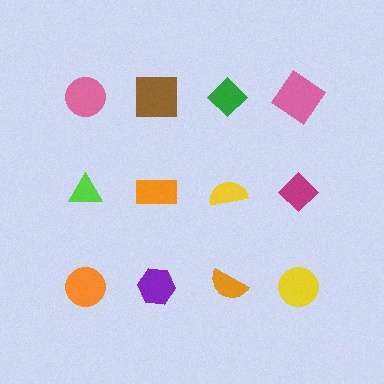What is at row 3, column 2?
A purple hexagon.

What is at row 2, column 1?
A lime triangle.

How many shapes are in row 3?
4 shapes.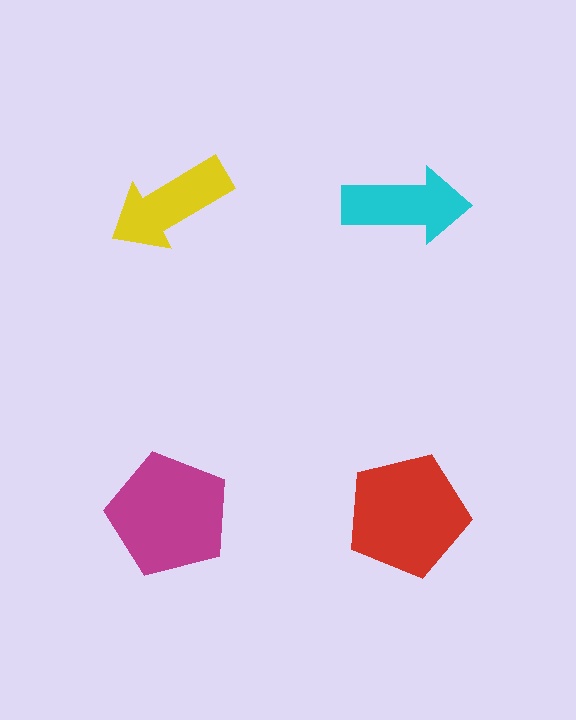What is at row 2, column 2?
A red pentagon.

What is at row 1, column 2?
A cyan arrow.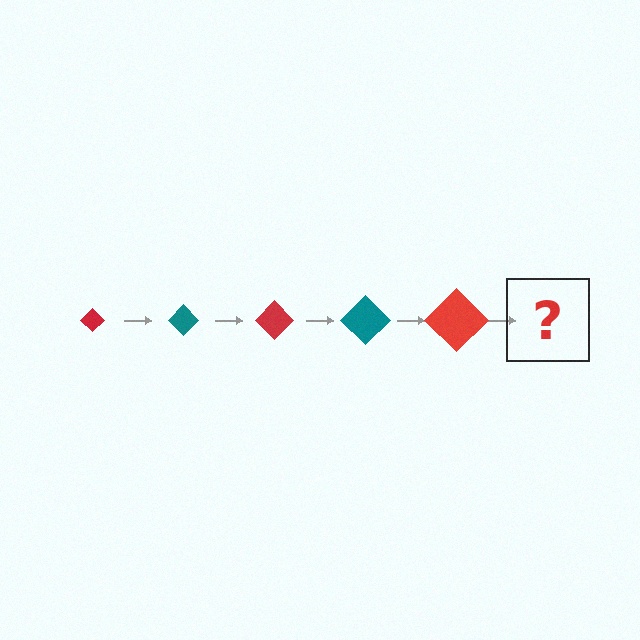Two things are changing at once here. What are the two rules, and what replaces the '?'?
The two rules are that the diamond grows larger each step and the color cycles through red and teal. The '?' should be a teal diamond, larger than the previous one.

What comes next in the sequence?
The next element should be a teal diamond, larger than the previous one.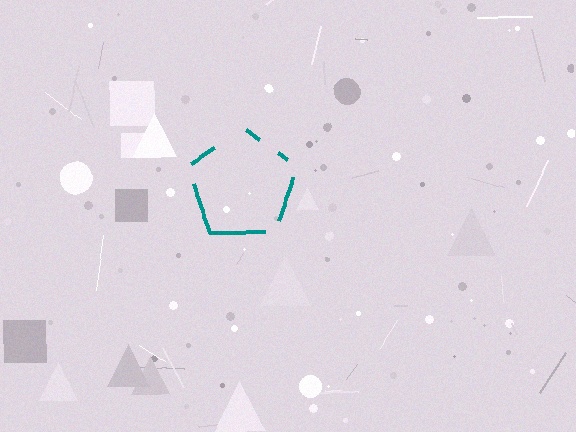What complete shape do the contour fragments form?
The contour fragments form a pentagon.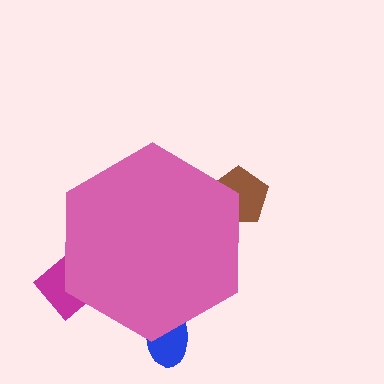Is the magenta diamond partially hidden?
Yes, the magenta diamond is partially hidden behind the pink hexagon.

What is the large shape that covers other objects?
A pink hexagon.